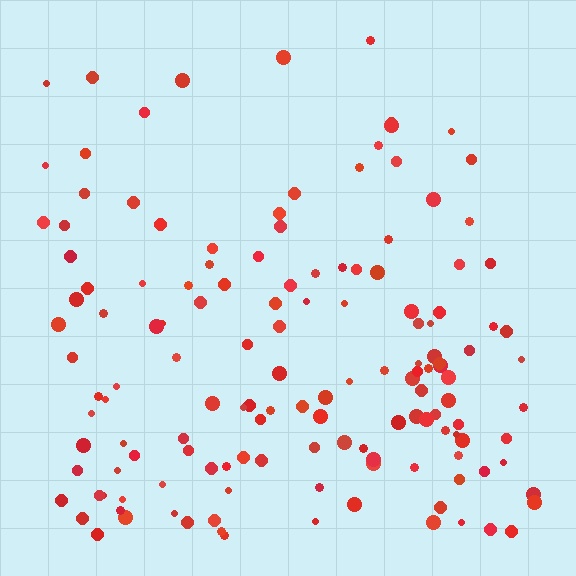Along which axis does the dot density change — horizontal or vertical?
Vertical.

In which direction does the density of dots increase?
From top to bottom, with the bottom side densest.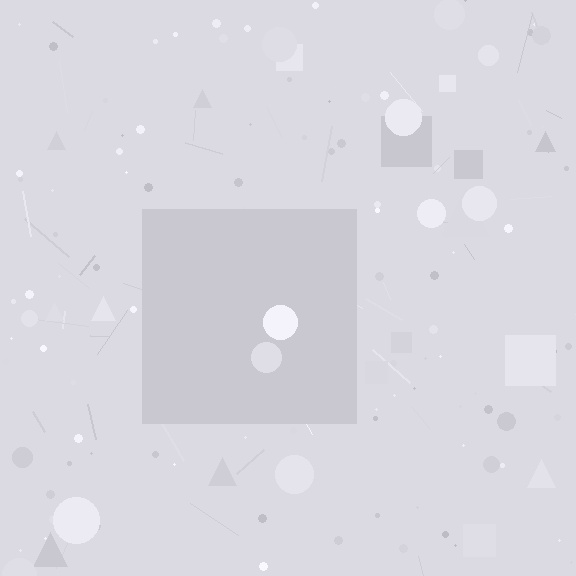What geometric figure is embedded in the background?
A square is embedded in the background.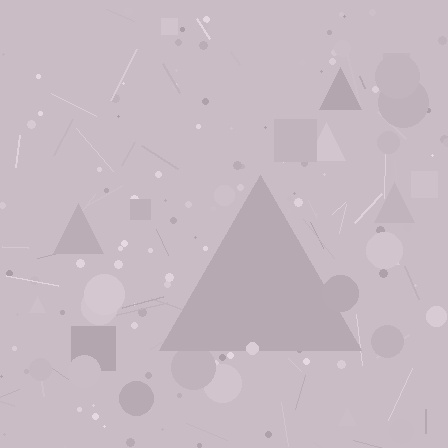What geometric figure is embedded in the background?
A triangle is embedded in the background.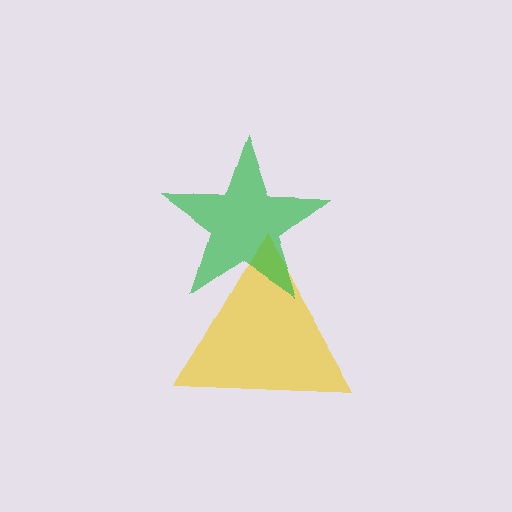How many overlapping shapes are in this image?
There are 2 overlapping shapes in the image.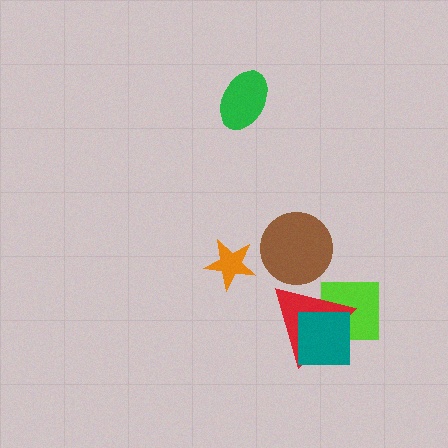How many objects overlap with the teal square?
2 objects overlap with the teal square.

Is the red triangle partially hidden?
Yes, it is partially covered by another shape.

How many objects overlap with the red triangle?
3 objects overlap with the red triangle.